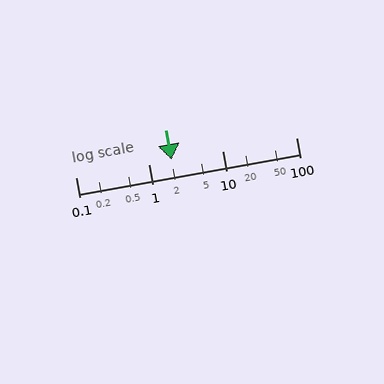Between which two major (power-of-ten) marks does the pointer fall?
The pointer is between 1 and 10.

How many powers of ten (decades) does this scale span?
The scale spans 3 decades, from 0.1 to 100.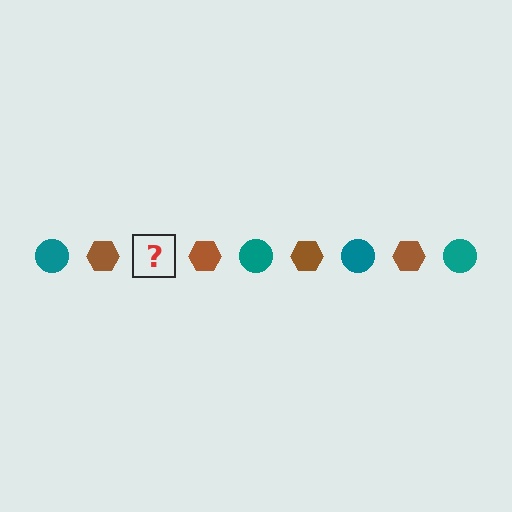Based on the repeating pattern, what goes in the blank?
The blank should be a teal circle.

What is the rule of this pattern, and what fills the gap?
The rule is that the pattern alternates between teal circle and brown hexagon. The gap should be filled with a teal circle.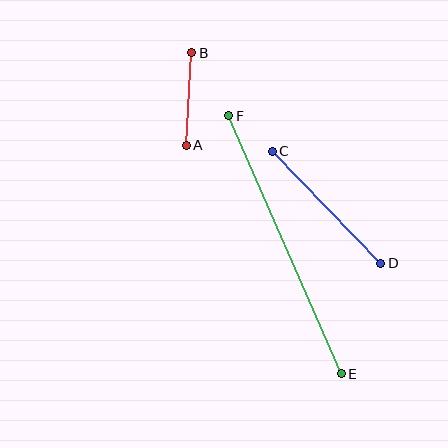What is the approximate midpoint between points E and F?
The midpoint is at approximately (285, 245) pixels.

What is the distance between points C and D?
The distance is approximately 156 pixels.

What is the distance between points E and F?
The distance is approximately 282 pixels.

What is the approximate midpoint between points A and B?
The midpoint is at approximately (189, 99) pixels.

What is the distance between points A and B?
The distance is approximately 93 pixels.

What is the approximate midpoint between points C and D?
The midpoint is at approximately (326, 207) pixels.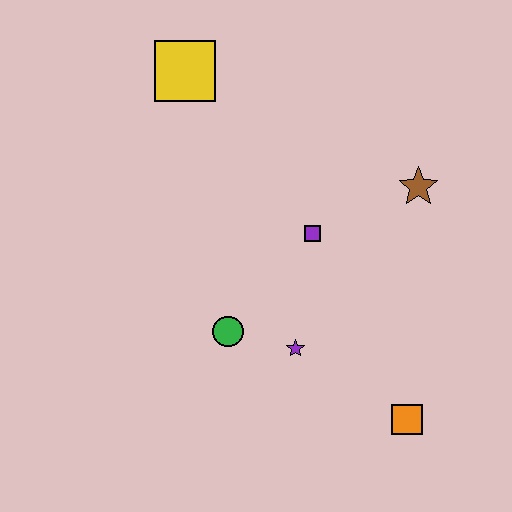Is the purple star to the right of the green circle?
Yes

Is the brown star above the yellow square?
No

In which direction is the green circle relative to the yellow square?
The green circle is below the yellow square.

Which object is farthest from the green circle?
The yellow square is farthest from the green circle.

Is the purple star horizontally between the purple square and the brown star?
No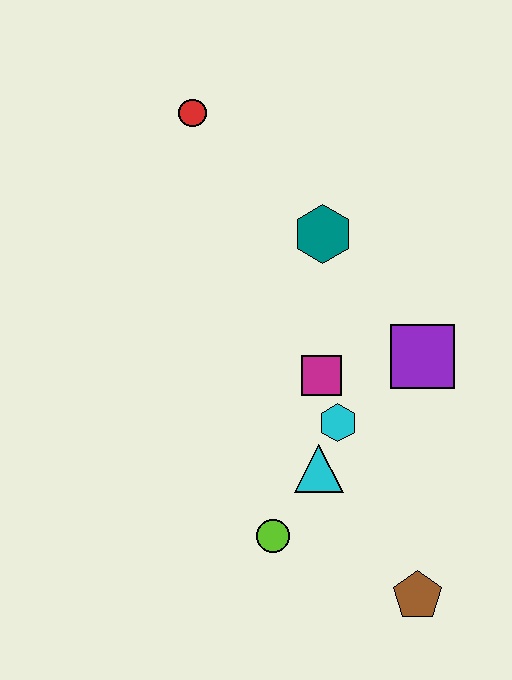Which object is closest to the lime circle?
The cyan triangle is closest to the lime circle.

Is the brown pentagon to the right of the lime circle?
Yes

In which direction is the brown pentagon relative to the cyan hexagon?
The brown pentagon is below the cyan hexagon.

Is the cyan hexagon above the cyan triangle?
Yes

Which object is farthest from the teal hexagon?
The brown pentagon is farthest from the teal hexagon.